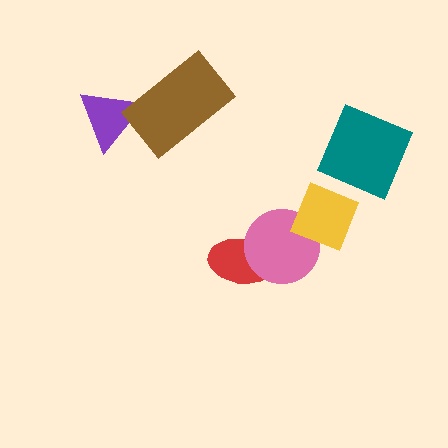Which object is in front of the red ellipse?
The pink circle is in front of the red ellipse.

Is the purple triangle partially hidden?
Yes, it is partially covered by another shape.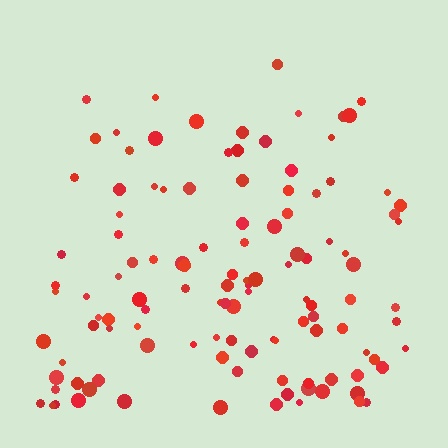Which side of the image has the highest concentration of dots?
The bottom.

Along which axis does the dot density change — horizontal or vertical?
Vertical.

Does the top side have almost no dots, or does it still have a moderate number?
Still a moderate number, just noticeably fewer than the bottom.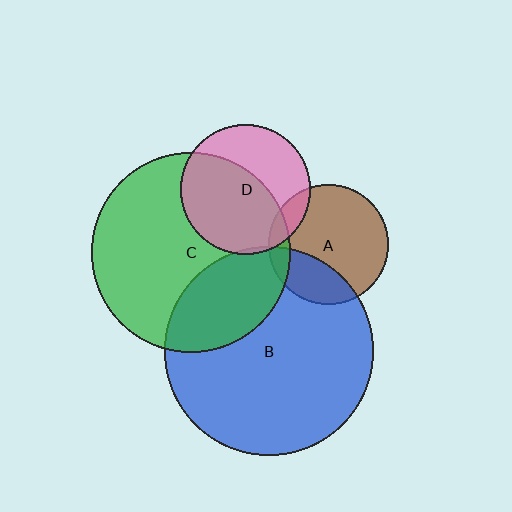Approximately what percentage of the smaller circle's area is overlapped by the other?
Approximately 60%.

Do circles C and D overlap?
Yes.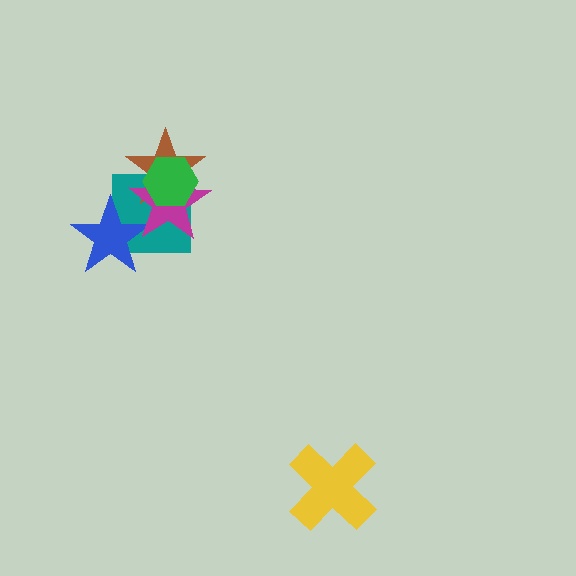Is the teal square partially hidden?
Yes, it is partially covered by another shape.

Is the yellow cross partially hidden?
No, no other shape covers it.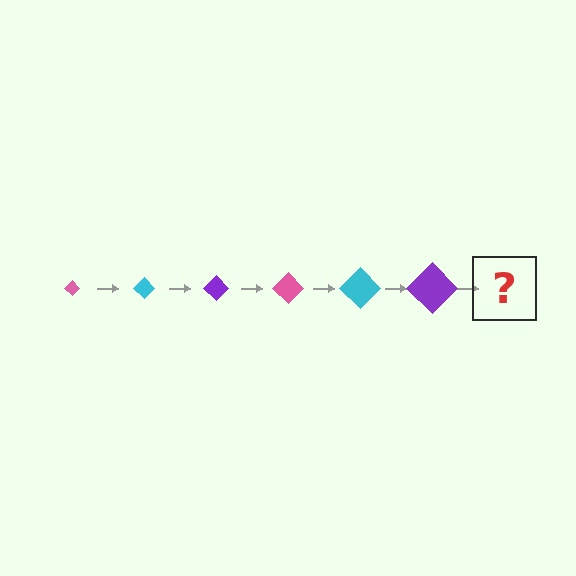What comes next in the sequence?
The next element should be a pink diamond, larger than the previous one.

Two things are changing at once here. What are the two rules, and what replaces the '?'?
The two rules are that the diamond grows larger each step and the color cycles through pink, cyan, and purple. The '?' should be a pink diamond, larger than the previous one.